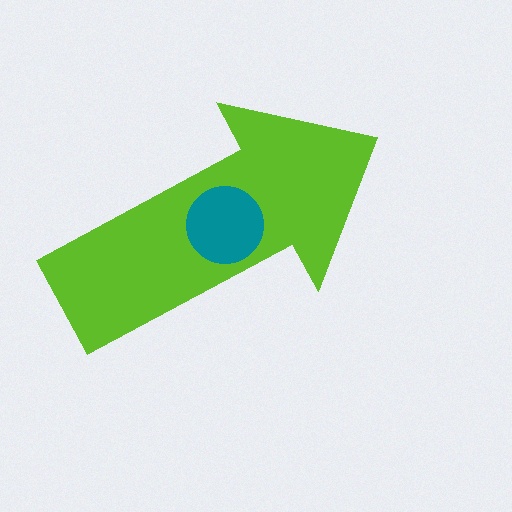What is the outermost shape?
The lime arrow.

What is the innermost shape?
The teal circle.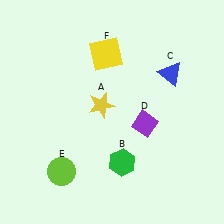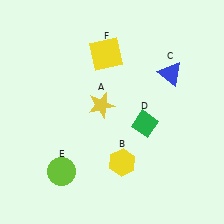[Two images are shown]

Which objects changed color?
B changed from green to yellow. D changed from purple to green.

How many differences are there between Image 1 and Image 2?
There are 2 differences between the two images.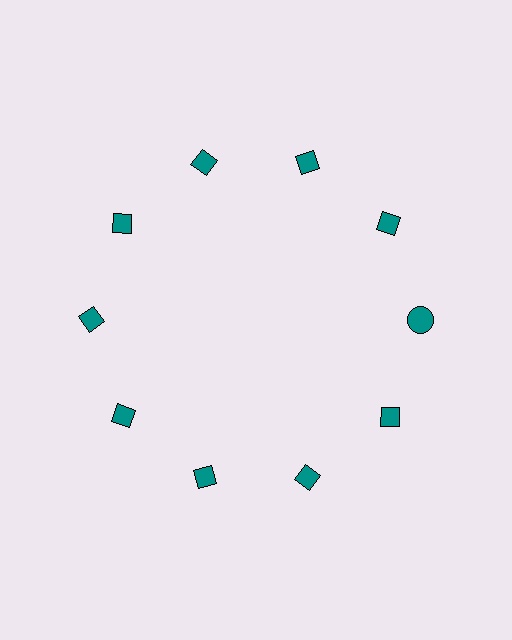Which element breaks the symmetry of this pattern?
The teal circle at roughly the 3 o'clock position breaks the symmetry. All other shapes are teal diamonds.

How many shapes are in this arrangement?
There are 10 shapes arranged in a ring pattern.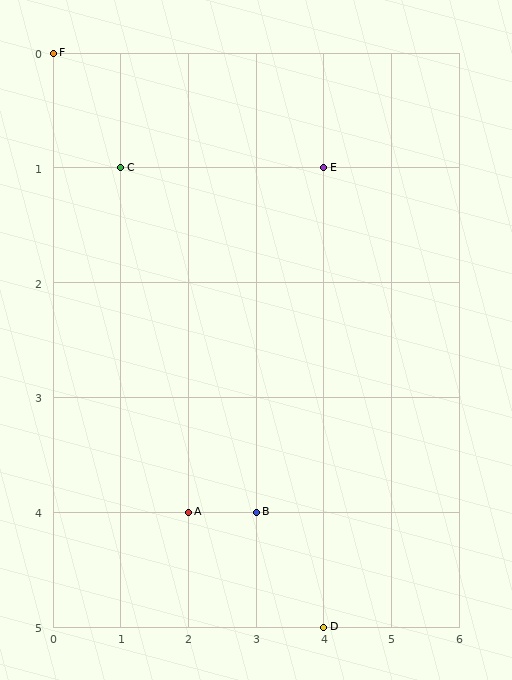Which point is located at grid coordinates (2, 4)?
Point A is at (2, 4).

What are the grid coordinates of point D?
Point D is at grid coordinates (4, 5).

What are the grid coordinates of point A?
Point A is at grid coordinates (2, 4).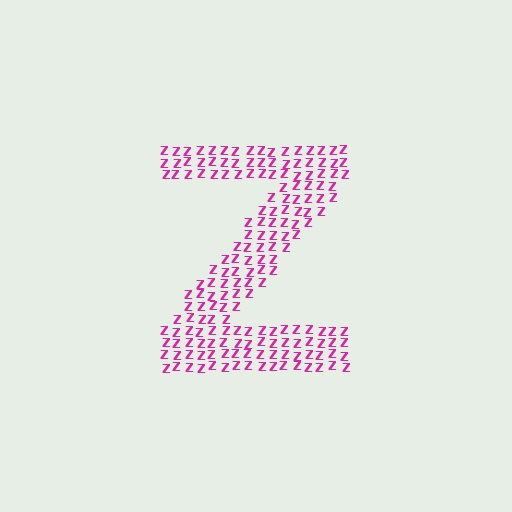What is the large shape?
The large shape is the letter Z.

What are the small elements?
The small elements are letter Z's.